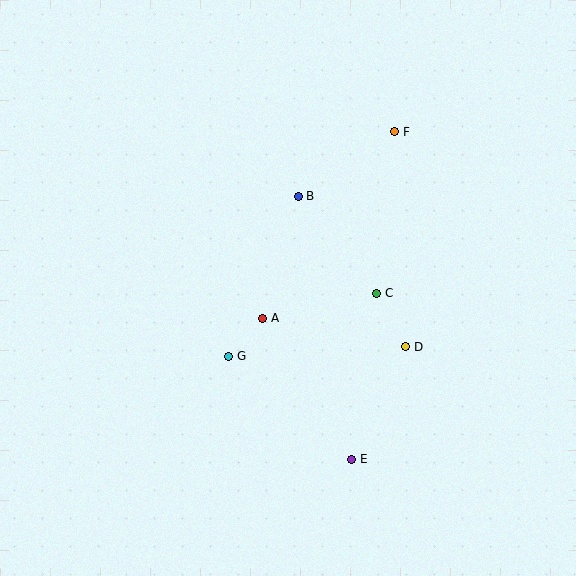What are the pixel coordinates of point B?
Point B is at (298, 196).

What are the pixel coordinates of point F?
Point F is at (395, 132).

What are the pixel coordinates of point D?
Point D is at (406, 347).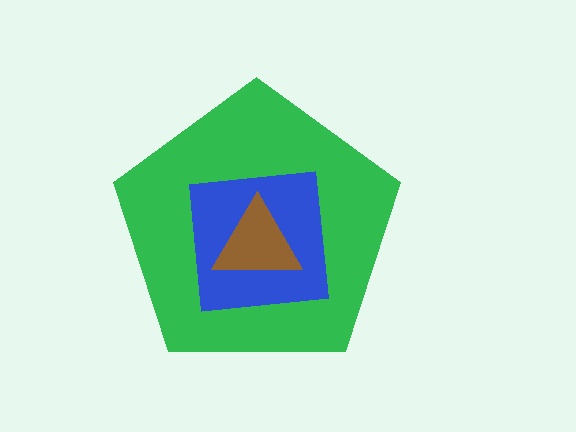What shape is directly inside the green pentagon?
The blue square.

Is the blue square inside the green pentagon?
Yes.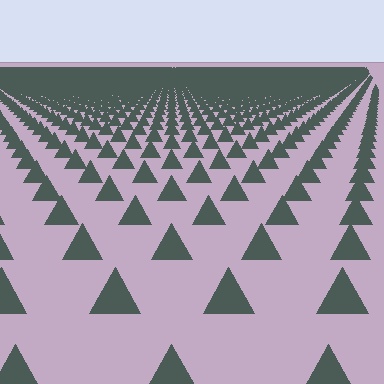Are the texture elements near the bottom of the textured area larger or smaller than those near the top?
Larger. Near the bottom, elements are closer to the viewer and appear at a bigger on-screen size.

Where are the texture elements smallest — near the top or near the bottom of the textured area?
Near the top.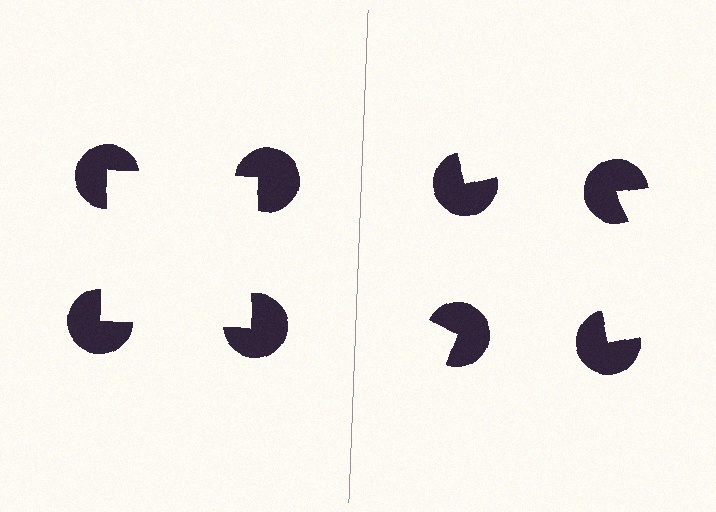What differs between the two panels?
The pac-man discs are positioned identically on both sides; only the wedge orientations differ. On the left they align to a square; on the right they are misaligned.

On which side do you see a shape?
An illusory square appears on the left side. On the right side the wedge cuts are rotated, so no coherent shape forms.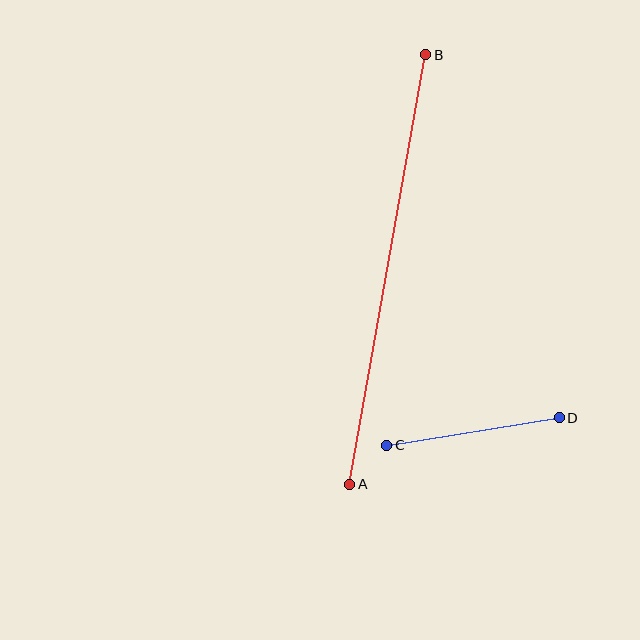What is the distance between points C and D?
The distance is approximately 174 pixels.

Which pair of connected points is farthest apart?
Points A and B are farthest apart.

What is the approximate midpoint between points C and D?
The midpoint is at approximately (473, 432) pixels.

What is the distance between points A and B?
The distance is approximately 436 pixels.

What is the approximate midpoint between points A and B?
The midpoint is at approximately (388, 270) pixels.